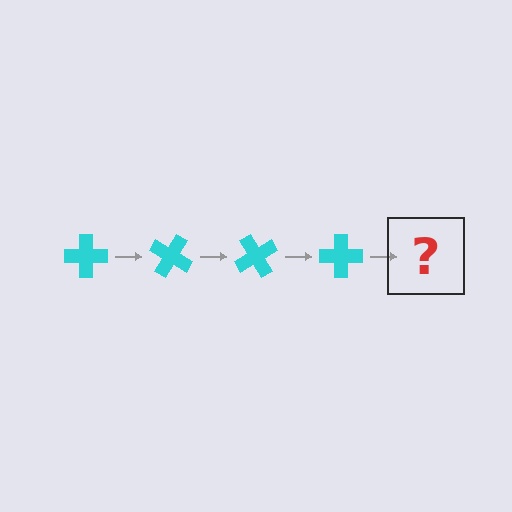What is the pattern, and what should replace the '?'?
The pattern is that the cross rotates 30 degrees each step. The '?' should be a cyan cross rotated 120 degrees.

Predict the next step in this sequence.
The next step is a cyan cross rotated 120 degrees.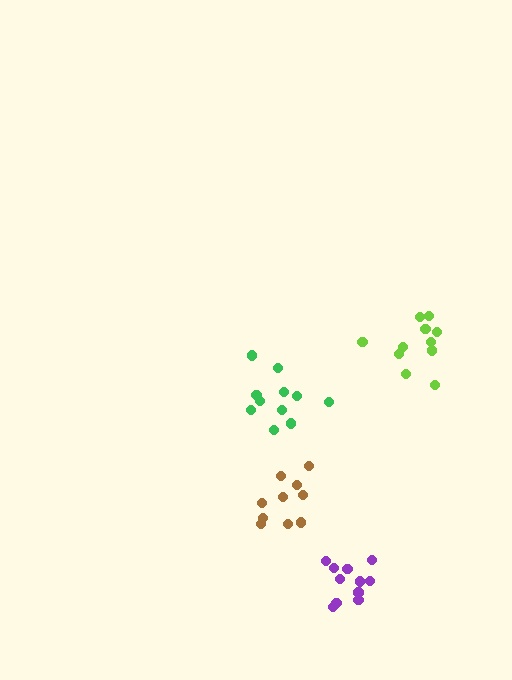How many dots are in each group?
Group 1: 11 dots, Group 2: 11 dots, Group 3: 12 dots, Group 4: 10 dots (44 total).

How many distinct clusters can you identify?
There are 4 distinct clusters.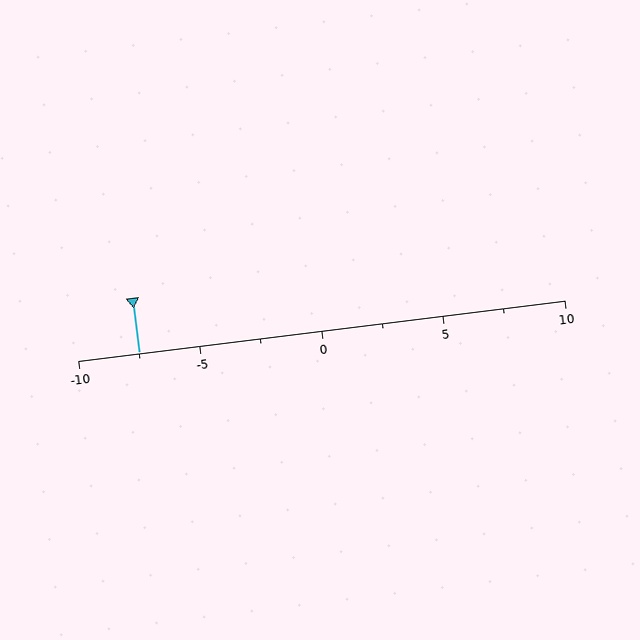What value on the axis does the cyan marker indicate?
The marker indicates approximately -7.5.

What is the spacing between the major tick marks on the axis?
The major ticks are spaced 5 apart.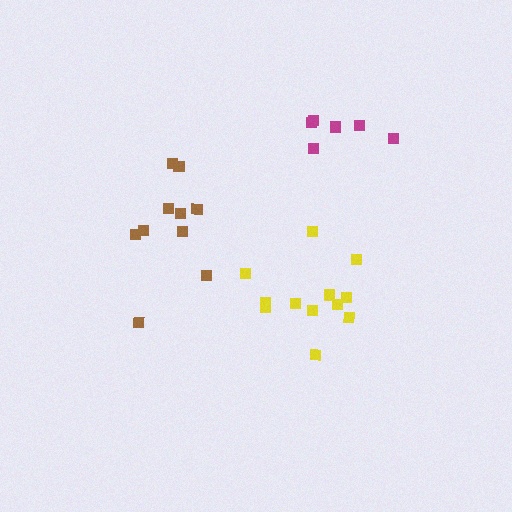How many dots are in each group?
Group 1: 12 dots, Group 2: 10 dots, Group 3: 6 dots (28 total).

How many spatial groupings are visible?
There are 3 spatial groupings.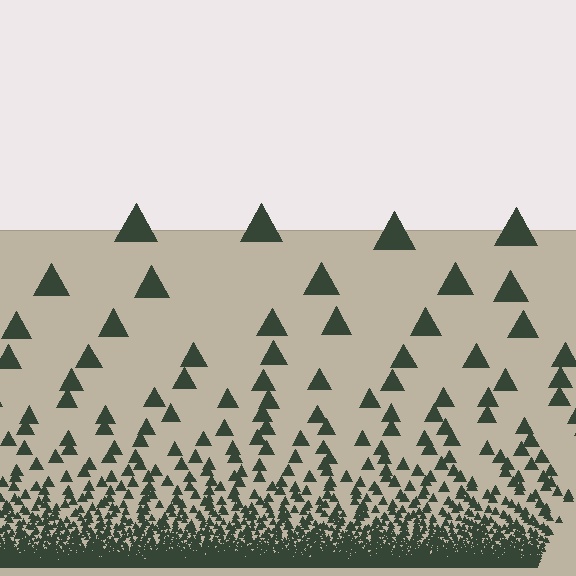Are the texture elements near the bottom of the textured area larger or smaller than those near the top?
Smaller. The gradient is inverted — elements near the bottom are smaller and denser.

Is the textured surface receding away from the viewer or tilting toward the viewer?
The surface appears to tilt toward the viewer. Texture elements get larger and sparser toward the top.